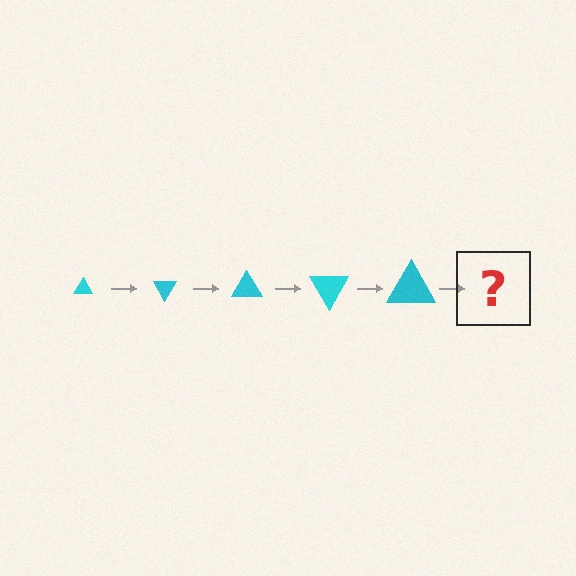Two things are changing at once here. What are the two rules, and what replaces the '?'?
The two rules are that the triangle grows larger each step and it rotates 60 degrees each step. The '?' should be a triangle, larger than the previous one and rotated 300 degrees from the start.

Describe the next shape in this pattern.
It should be a triangle, larger than the previous one and rotated 300 degrees from the start.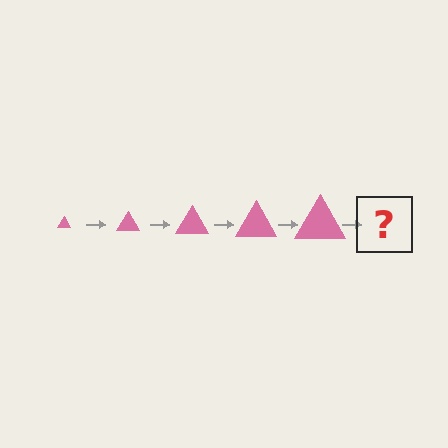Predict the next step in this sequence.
The next step is a pink triangle, larger than the previous one.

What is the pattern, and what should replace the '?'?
The pattern is that the triangle gets progressively larger each step. The '?' should be a pink triangle, larger than the previous one.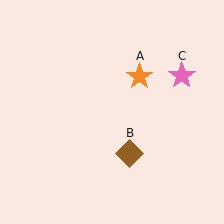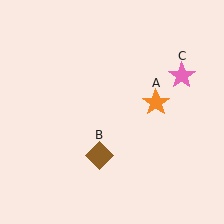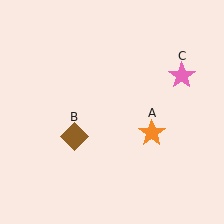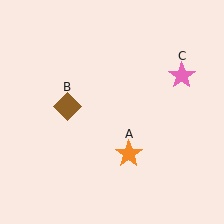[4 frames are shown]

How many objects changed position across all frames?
2 objects changed position: orange star (object A), brown diamond (object B).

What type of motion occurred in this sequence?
The orange star (object A), brown diamond (object B) rotated clockwise around the center of the scene.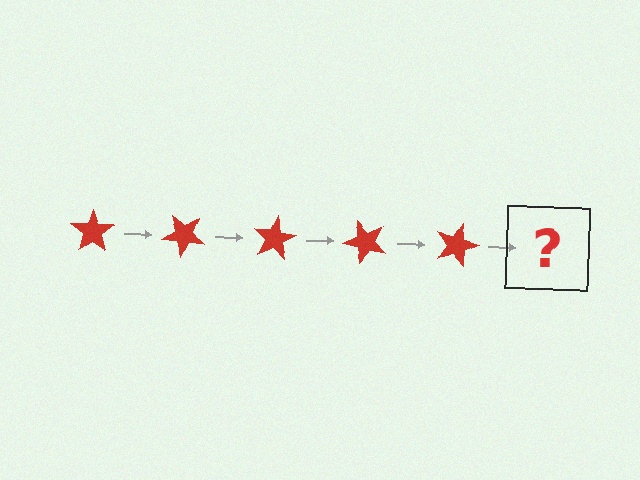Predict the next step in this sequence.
The next step is a red star rotated 200 degrees.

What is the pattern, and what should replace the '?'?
The pattern is that the star rotates 40 degrees each step. The '?' should be a red star rotated 200 degrees.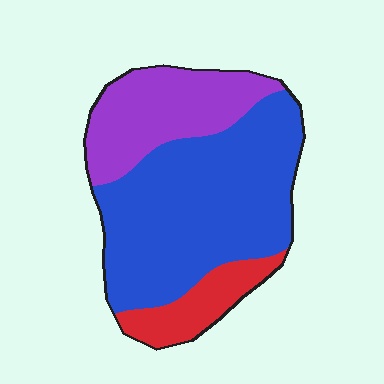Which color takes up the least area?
Red, at roughly 15%.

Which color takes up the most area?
Blue, at roughly 60%.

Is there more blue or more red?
Blue.